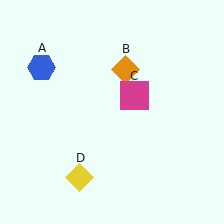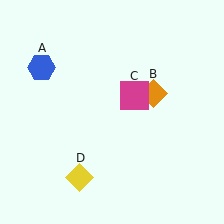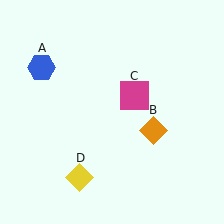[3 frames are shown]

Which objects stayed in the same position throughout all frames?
Blue hexagon (object A) and magenta square (object C) and yellow diamond (object D) remained stationary.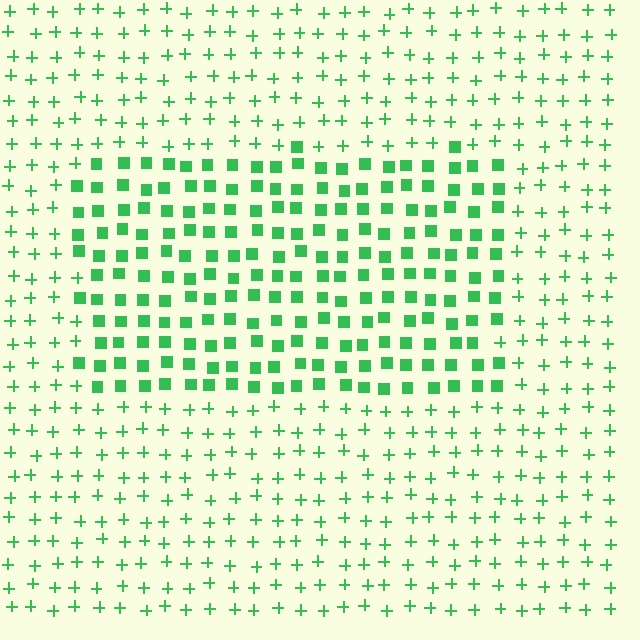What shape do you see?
I see a rectangle.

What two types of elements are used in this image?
The image uses squares inside the rectangle region and plus signs outside it.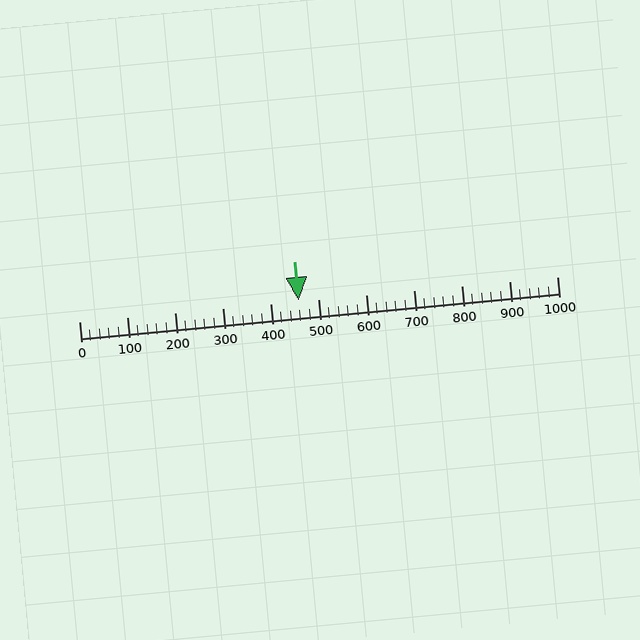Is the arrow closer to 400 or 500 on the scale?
The arrow is closer to 500.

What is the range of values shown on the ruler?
The ruler shows values from 0 to 1000.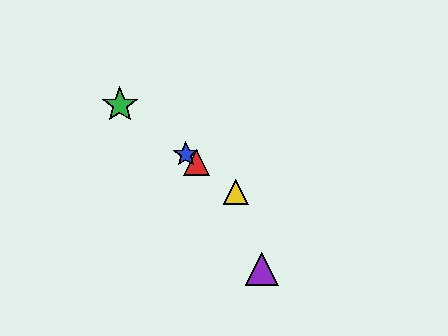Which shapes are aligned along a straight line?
The red triangle, the blue star, the green star, the yellow triangle are aligned along a straight line.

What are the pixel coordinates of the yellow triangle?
The yellow triangle is at (236, 192).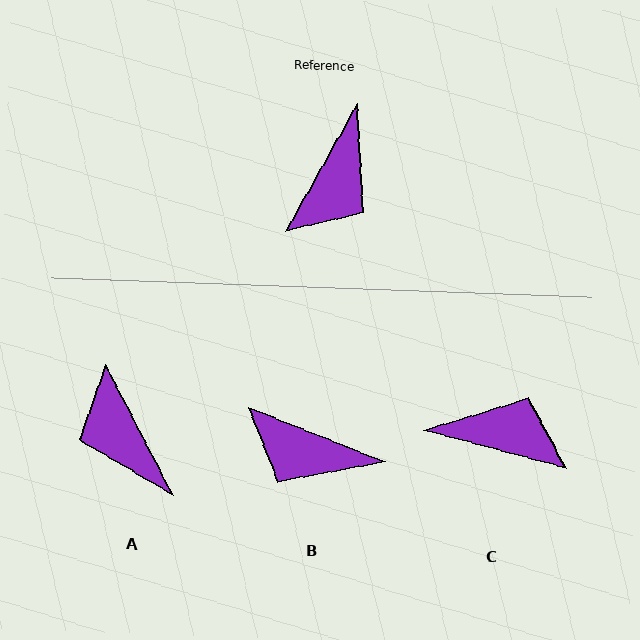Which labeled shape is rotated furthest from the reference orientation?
A, about 123 degrees away.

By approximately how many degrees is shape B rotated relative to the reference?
Approximately 82 degrees clockwise.